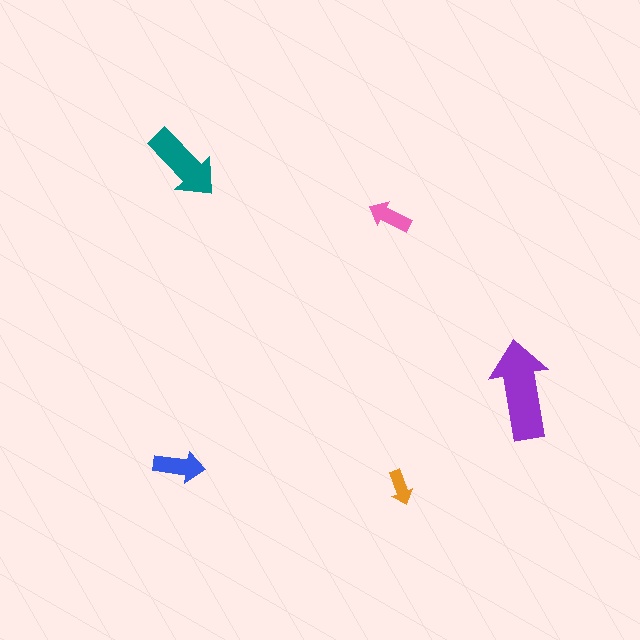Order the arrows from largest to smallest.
the purple one, the teal one, the blue one, the pink one, the orange one.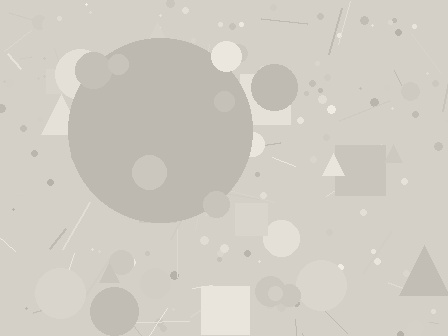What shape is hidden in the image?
A circle is hidden in the image.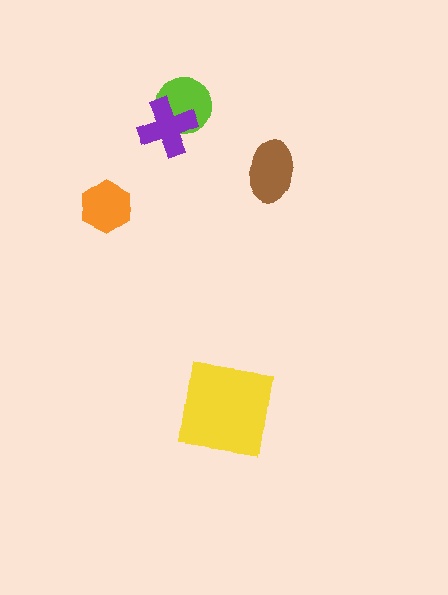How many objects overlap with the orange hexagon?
0 objects overlap with the orange hexagon.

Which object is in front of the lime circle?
The purple cross is in front of the lime circle.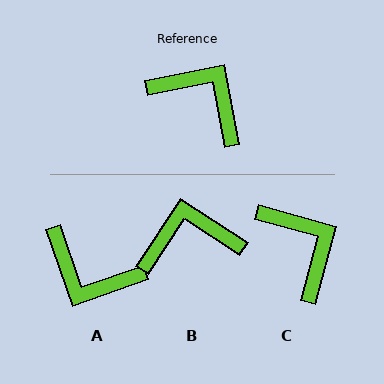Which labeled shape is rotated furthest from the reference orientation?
A, about 172 degrees away.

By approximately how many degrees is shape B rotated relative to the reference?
Approximately 46 degrees counter-clockwise.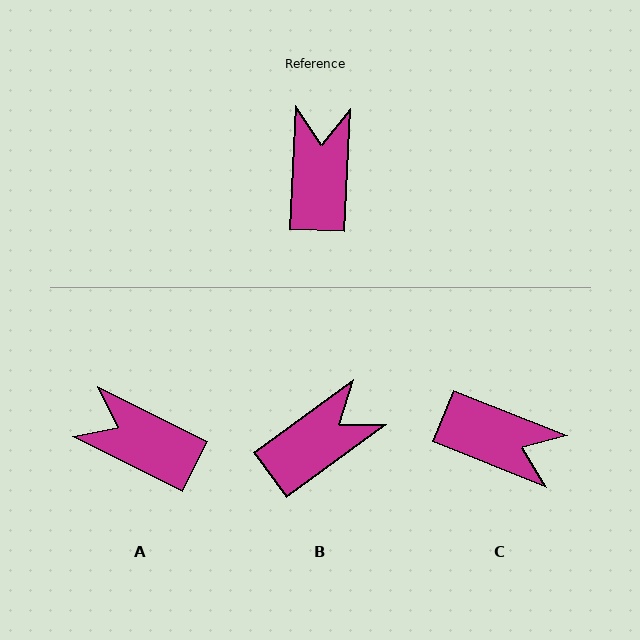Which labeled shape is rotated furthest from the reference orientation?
C, about 109 degrees away.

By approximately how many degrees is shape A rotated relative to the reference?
Approximately 66 degrees counter-clockwise.